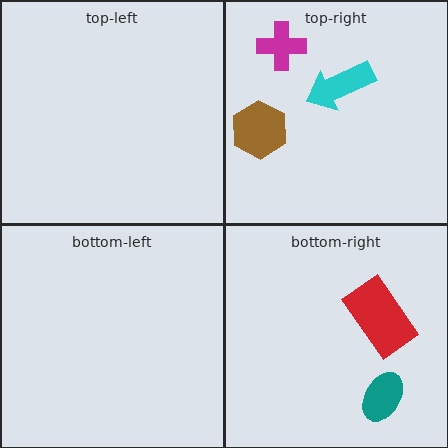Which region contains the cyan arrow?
The top-right region.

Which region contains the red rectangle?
The bottom-right region.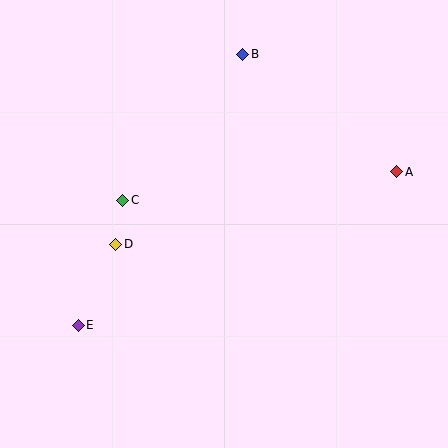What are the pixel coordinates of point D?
Point D is at (116, 244).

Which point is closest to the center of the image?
Point C at (123, 200) is closest to the center.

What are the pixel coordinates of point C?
Point C is at (123, 200).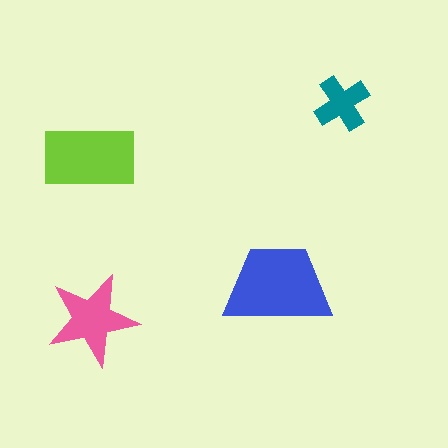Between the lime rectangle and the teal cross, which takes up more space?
The lime rectangle.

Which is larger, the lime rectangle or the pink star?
The lime rectangle.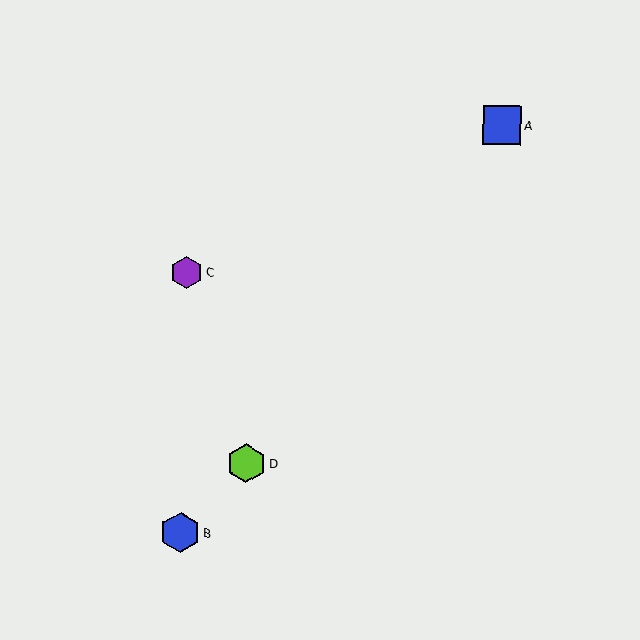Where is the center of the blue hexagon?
The center of the blue hexagon is at (180, 533).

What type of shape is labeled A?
Shape A is a blue square.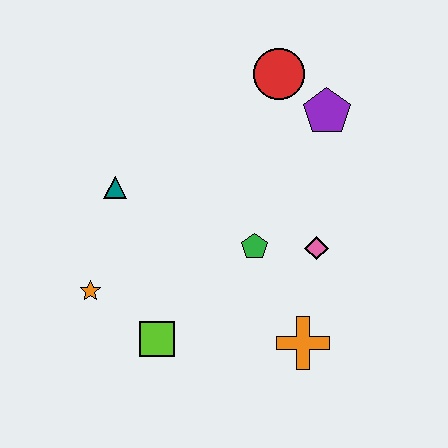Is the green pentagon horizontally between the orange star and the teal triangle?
No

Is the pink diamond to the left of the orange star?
No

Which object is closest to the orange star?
The lime square is closest to the orange star.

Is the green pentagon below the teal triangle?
Yes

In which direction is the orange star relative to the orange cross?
The orange star is to the left of the orange cross.